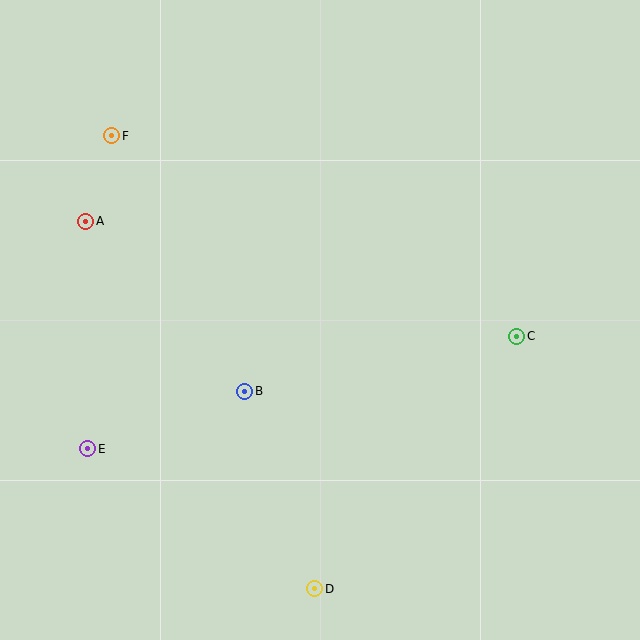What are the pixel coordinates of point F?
Point F is at (112, 136).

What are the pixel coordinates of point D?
Point D is at (315, 589).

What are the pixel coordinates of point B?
Point B is at (245, 392).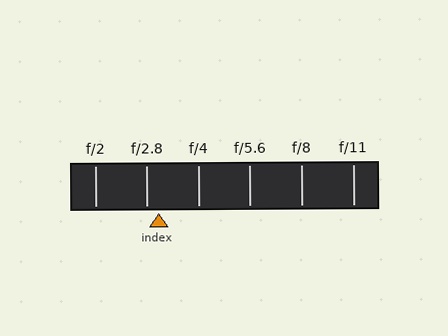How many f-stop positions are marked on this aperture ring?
There are 6 f-stop positions marked.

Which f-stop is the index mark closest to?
The index mark is closest to f/2.8.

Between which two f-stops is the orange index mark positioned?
The index mark is between f/2.8 and f/4.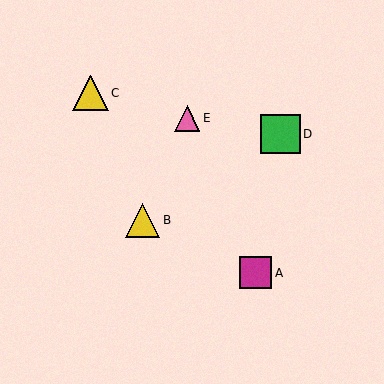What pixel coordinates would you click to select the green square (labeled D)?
Click at (280, 134) to select the green square D.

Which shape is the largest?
The green square (labeled D) is the largest.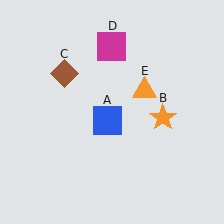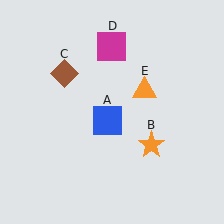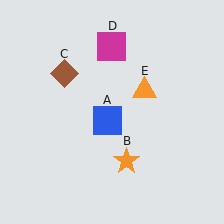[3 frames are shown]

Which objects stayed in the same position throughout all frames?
Blue square (object A) and brown diamond (object C) and magenta square (object D) and orange triangle (object E) remained stationary.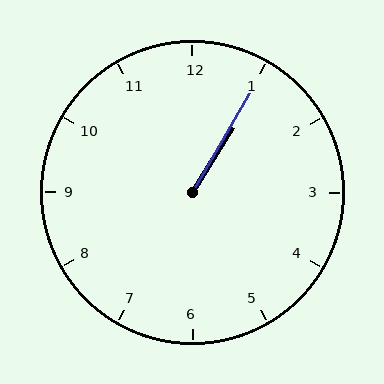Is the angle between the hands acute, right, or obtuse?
It is acute.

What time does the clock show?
1:05.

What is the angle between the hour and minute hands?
Approximately 2 degrees.